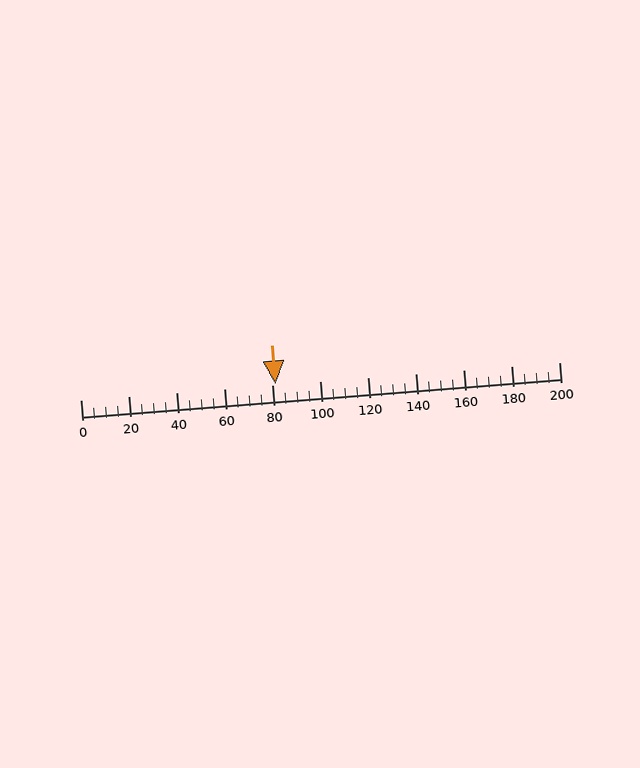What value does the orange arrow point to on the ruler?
The orange arrow points to approximately 81.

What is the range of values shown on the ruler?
The ruler shows values from 0 to 200.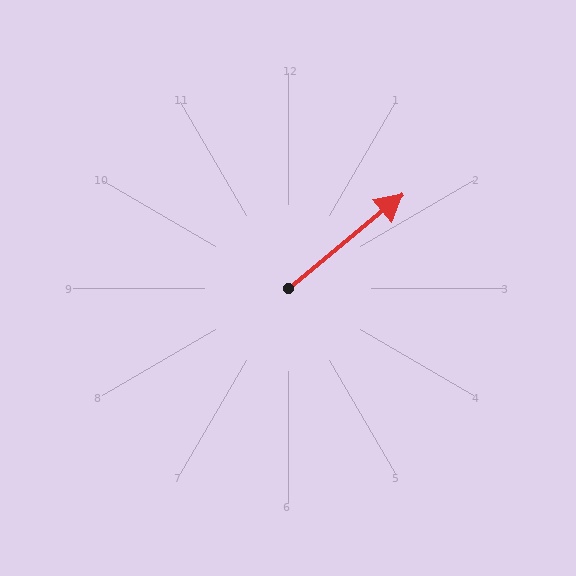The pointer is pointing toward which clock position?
Roughly 2 o'clock.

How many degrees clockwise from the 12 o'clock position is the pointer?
Approximately 50 degrees.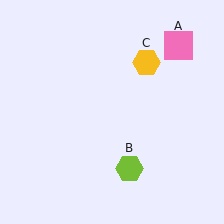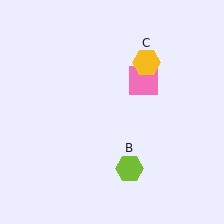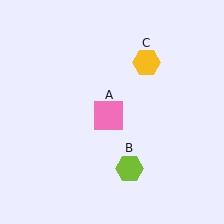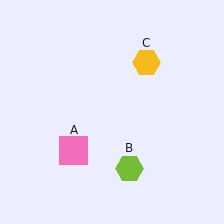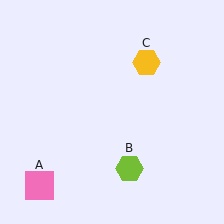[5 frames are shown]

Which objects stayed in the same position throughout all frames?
Lime hexagon (object B) and yellow hexagon (object C) remained stationary.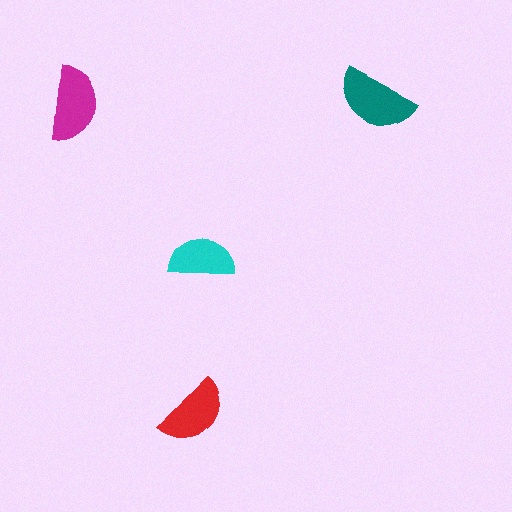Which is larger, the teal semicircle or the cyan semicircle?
The teal one.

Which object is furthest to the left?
The magenta semicircle is leftmost.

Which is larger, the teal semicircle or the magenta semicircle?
The teal one.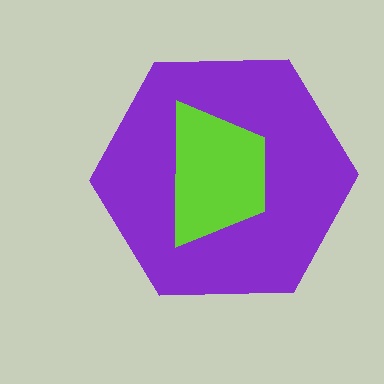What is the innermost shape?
The lime trapezoid.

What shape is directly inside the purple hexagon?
The lime trapezoid.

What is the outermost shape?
The purple hexagon.